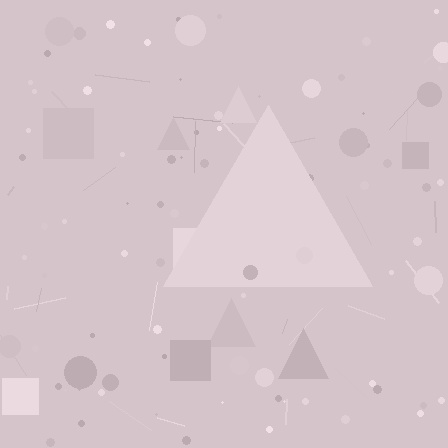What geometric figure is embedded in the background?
A triangle is embedded in the background.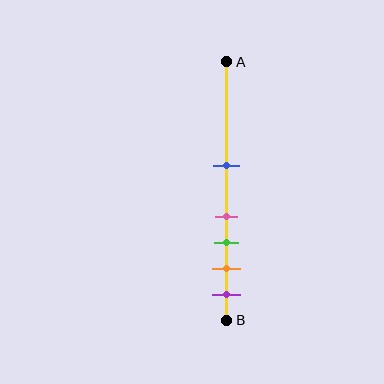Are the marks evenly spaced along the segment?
No, the marks are not evenly spaced.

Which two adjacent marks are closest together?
The pink and green marks are the closest adjacent pair.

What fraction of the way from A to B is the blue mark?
The blue mark is approximately 40% (0.4) of the way from A to B.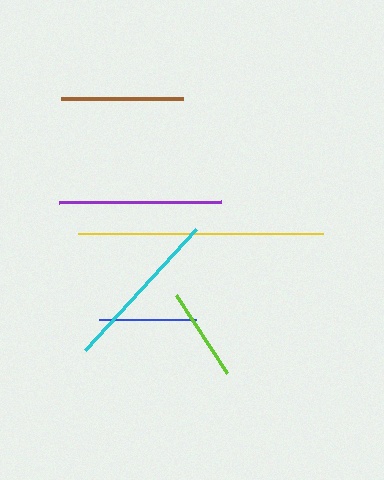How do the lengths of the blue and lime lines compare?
The blue and lime lines are approximately the same length.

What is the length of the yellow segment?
The yellow segment is approximately 245 pixels long.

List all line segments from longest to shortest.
From longest to shortest: yellow, cyan, purple, brown, blue, lime.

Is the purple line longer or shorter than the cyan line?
The cyan line is longer than the purple line.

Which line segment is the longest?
The yellow line is the longest at approximately 245 pixels.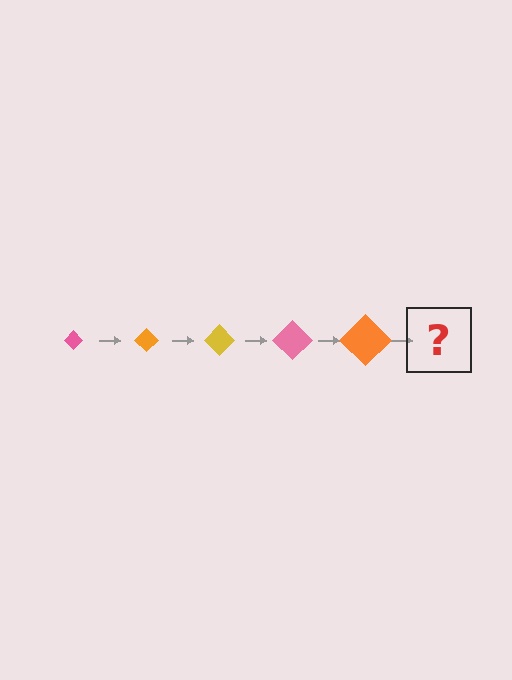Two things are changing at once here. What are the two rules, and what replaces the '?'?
The two rules are that the diamond grows larger each step and the color cycles through pink, orange, and yellow. The '?' should be a yellow diamond, larger than the previous one.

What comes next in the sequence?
The next element should be a yellow diamond, larger than the previous one.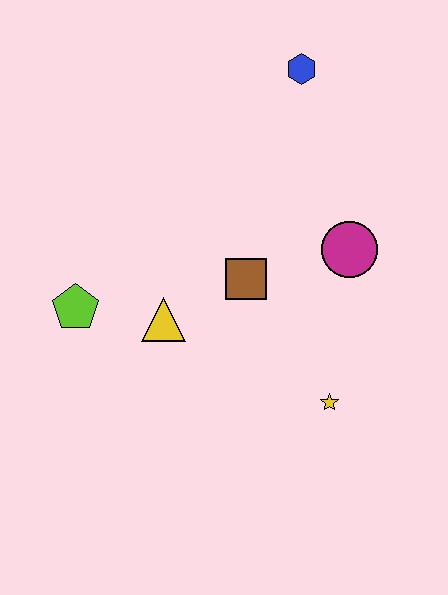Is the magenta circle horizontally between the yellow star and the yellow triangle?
No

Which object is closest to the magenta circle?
The brown square is closest to the magenta circle.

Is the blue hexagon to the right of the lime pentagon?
Yes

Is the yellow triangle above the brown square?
No